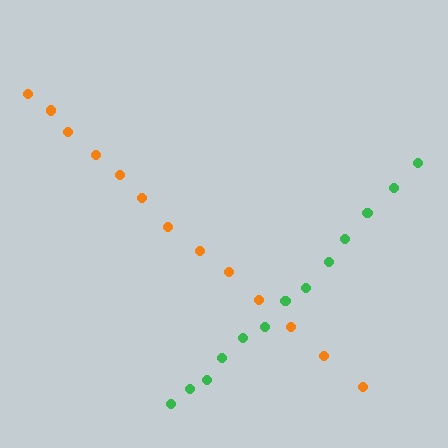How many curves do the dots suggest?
There are 2 distinct paths.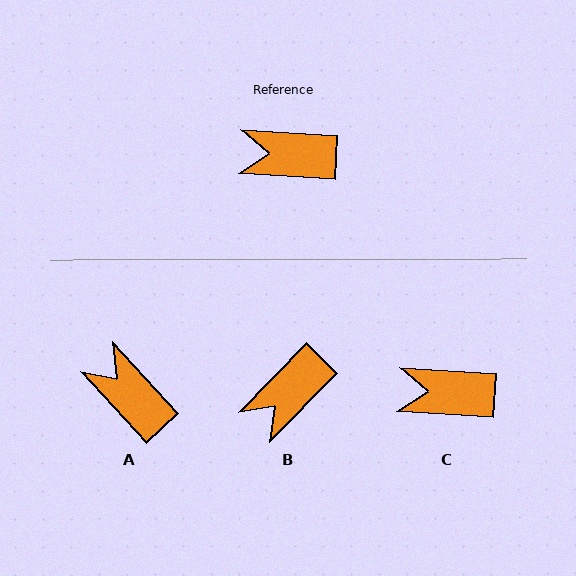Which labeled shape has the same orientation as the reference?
C.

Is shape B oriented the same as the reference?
No, it is off by about 49 degrees.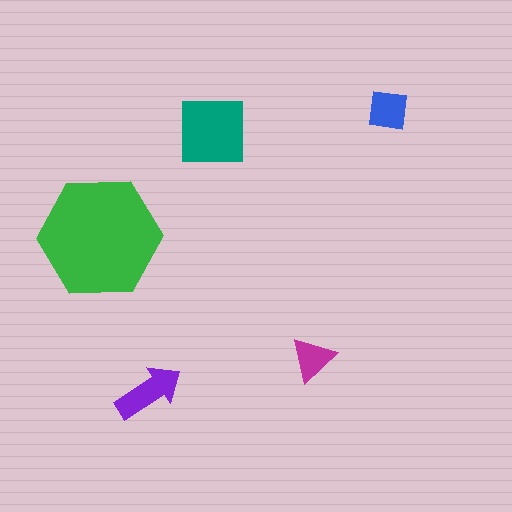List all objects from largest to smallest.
The green hexagon, the teal square, the purple arrow, the blue square, the magenta triangle.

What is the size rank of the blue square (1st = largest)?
4th.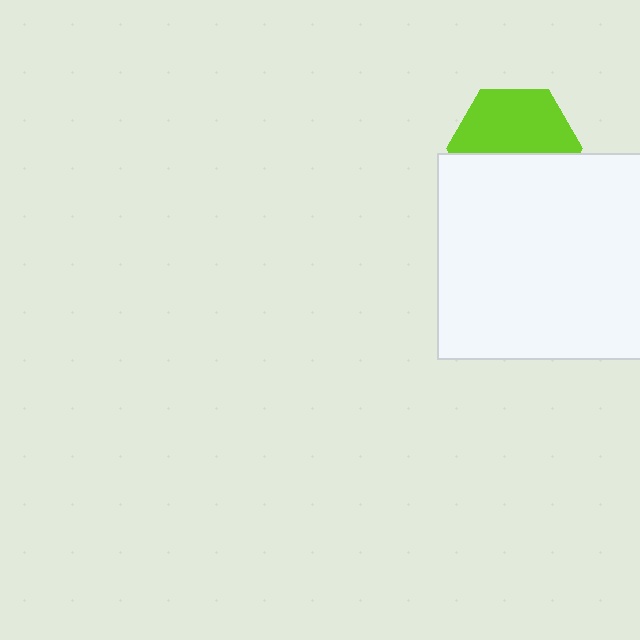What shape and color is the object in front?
The object in front is a white rectangle.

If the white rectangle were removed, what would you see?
You would see the complete lime hexagon.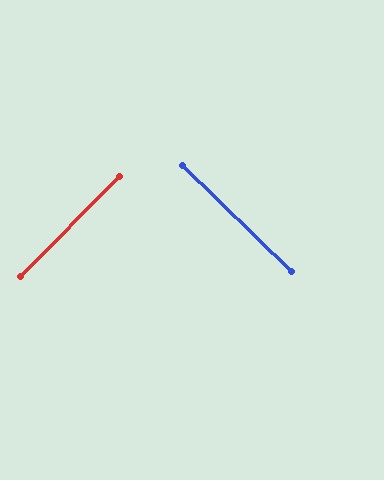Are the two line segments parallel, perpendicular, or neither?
Perpendicular — they meet at approximately 89°.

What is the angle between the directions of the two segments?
Approximately 89 degrees.